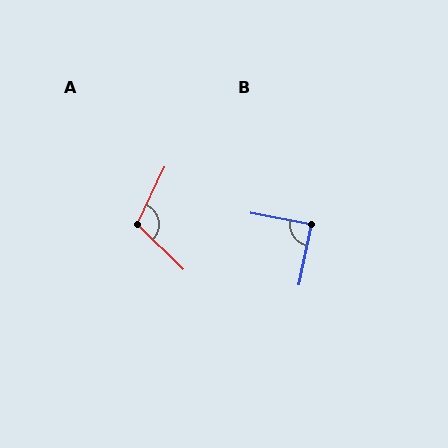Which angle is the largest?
A, at approximately 109 degrees.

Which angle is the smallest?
B, at approximately 89 degrees.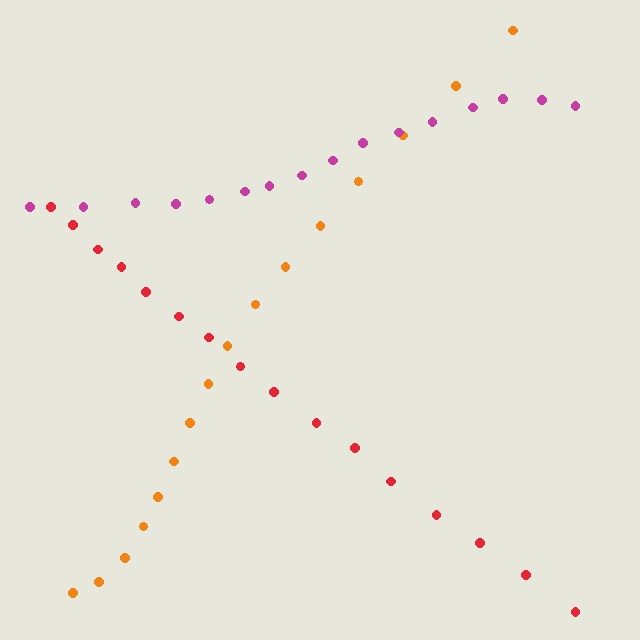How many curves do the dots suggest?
There are 3 distinct paths.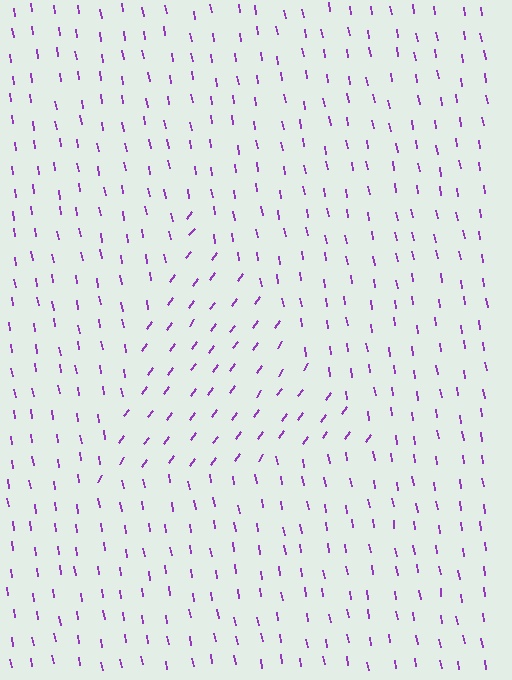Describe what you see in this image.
The image is filled with small purple line segments. A triangle region in the image has lines oriented differently from the surrounding lines, creating a visible texture boundary.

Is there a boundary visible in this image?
Yes, there is a texture boundary formed by a change in line orientation.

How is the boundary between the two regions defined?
The boundary is defined purely by a change in line orientation (approximately 45 degrees difference). All lines are the same color and thickness.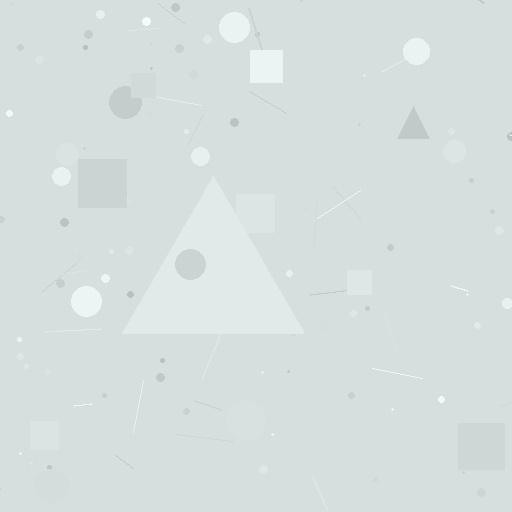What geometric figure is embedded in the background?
A triangle is embedded in the background.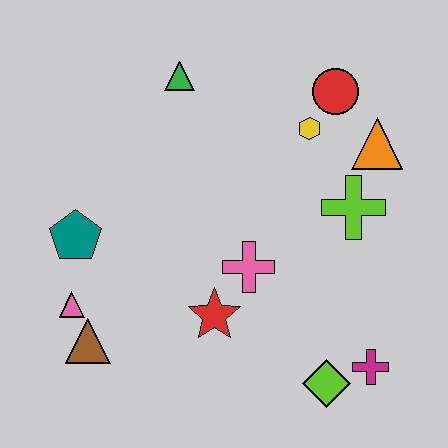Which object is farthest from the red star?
The red circle is farthest from the red star.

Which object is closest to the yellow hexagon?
The red circle is closest to the yellow hexagon.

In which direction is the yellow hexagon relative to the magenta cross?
The yellow hexagon is above the magenta cross.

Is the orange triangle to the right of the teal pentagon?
Yes